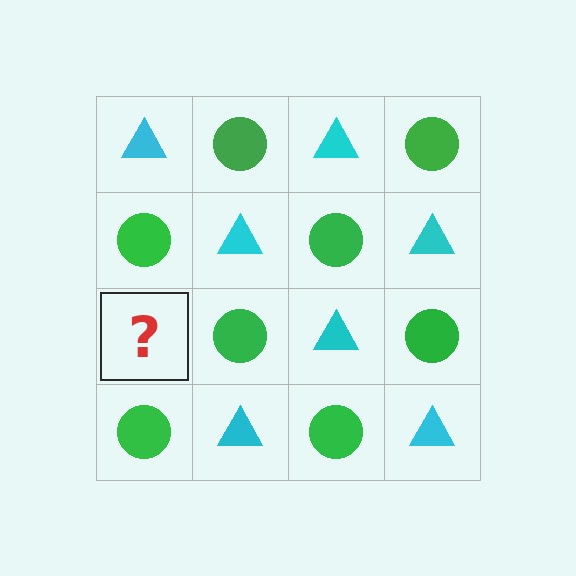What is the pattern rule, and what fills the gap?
The rule is that it alternates cyan triangle and green circle in a checkerboard pattern. The gap should be filled with a cyan triangle.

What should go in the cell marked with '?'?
The missing cell should contain a cyan triangle.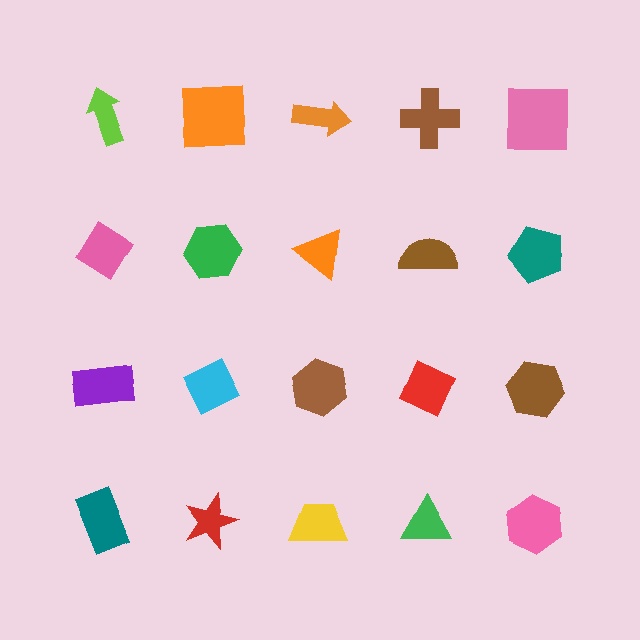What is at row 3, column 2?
A cyan diamond.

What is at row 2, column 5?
A teal pentagon.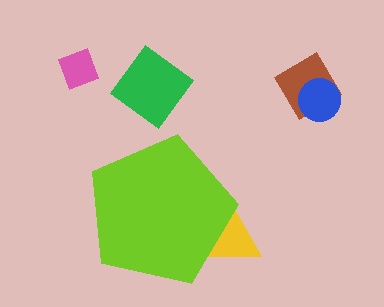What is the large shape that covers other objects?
A lime pentagon.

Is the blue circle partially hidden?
No, the blue circle is fully visible.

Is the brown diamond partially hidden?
No, the brown diamond is fully visible.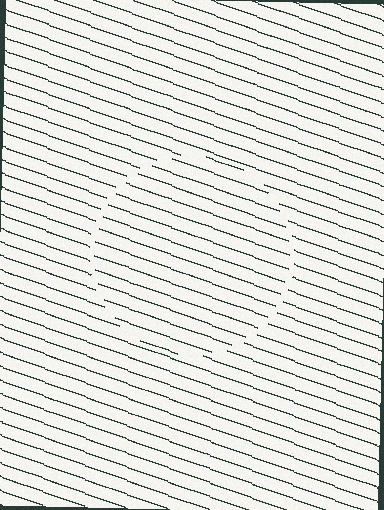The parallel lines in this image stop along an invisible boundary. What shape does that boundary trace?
An illusory circle. The interior of the shape contains the same grating, shifted by half a period — the contour is defined by the phase discontinuity where line-ends from the inner and outer gratings abut.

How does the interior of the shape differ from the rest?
The interior of the shape contains the same grating, shifted by half a period — the contour is defined by the phase discontinuity where line-ends from the inner and outer gratings abut.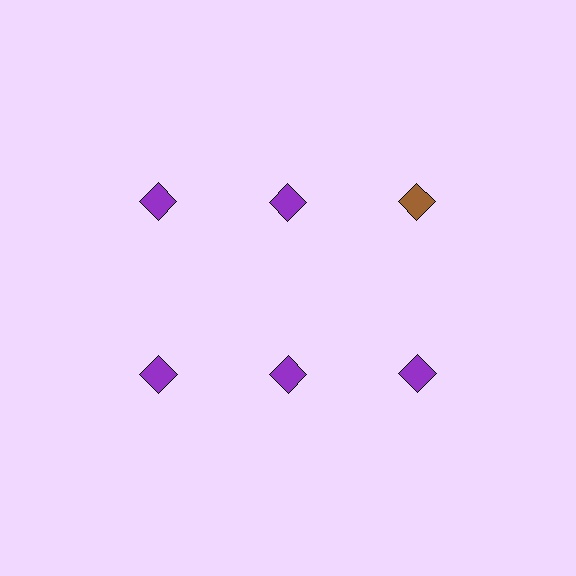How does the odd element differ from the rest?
It has a different color: brown instead of purple.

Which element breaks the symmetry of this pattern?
The brown diamond in the top row, center column breaks the symmetry. All other shapes are purple diamonds.